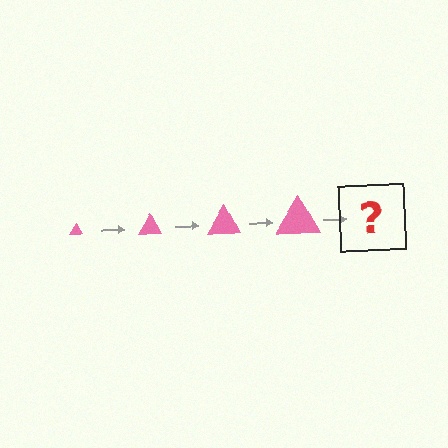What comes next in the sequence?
The next element should be a pink triangle, larger than the previous one.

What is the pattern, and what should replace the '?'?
The pattern is that the triangle gets progressively larger each step. The '?' should be a pink triangle, larger than the previous one.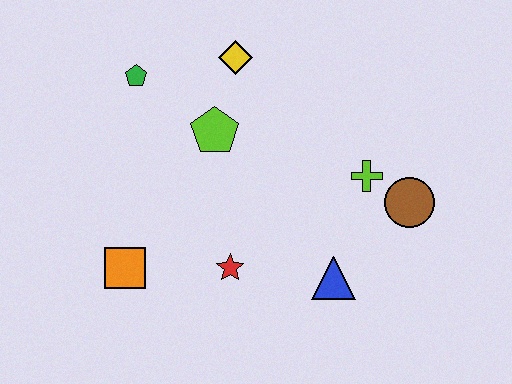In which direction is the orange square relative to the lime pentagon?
The orange square is below the lime pentagon.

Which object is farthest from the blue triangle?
The green pentagon is farthest from the blue triangle.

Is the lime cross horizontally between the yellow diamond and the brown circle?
Yes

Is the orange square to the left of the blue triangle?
Yes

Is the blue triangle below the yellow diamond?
Yes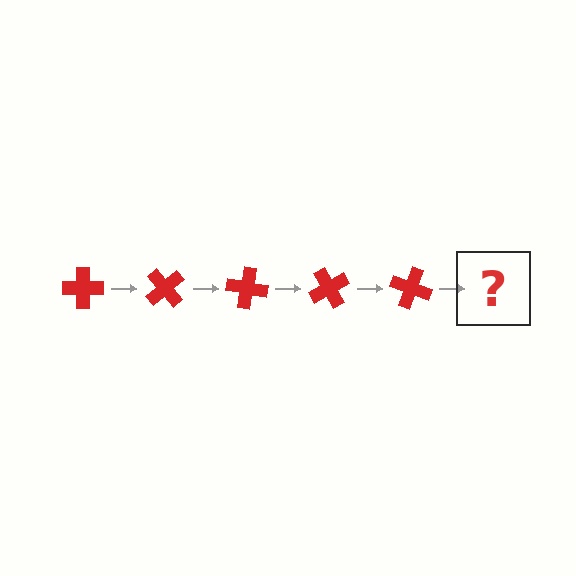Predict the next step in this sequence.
The next step is a red cross rotated 250 degrees.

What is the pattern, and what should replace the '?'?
The pattern is that the cross rotates 50 degrees each step. The '?' should be a red cross rotated 250 degrees.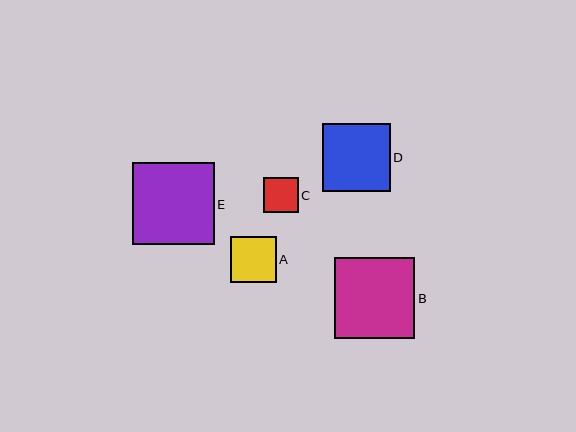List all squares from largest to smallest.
From largest to smallest: E, B, D, A, C.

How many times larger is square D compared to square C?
Square D is approximately 1.9 times the size of square C.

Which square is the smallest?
Square C is the smallest with a size of approximately 35 pixels.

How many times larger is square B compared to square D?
Square B is approximately 1.2 times the size of square D.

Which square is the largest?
Square E is the largest with a size of approximately 82 pixels.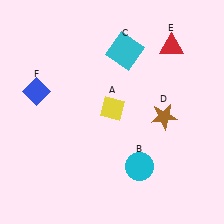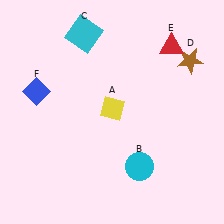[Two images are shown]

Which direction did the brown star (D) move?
The brown star (D) moved up.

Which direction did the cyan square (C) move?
The cyan square (C) moved left.